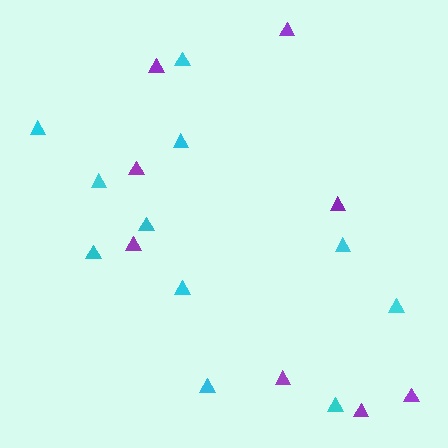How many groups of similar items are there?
There are 2 groups: one group of cyan triangles (11) and one group of purple triangles (8).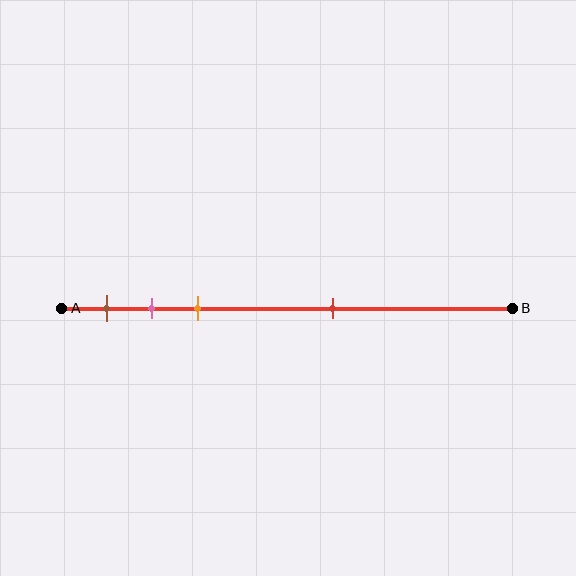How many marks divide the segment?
There are 4 marks dividing the segment.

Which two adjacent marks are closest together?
The pink and orange marks are the closest adjacent pair.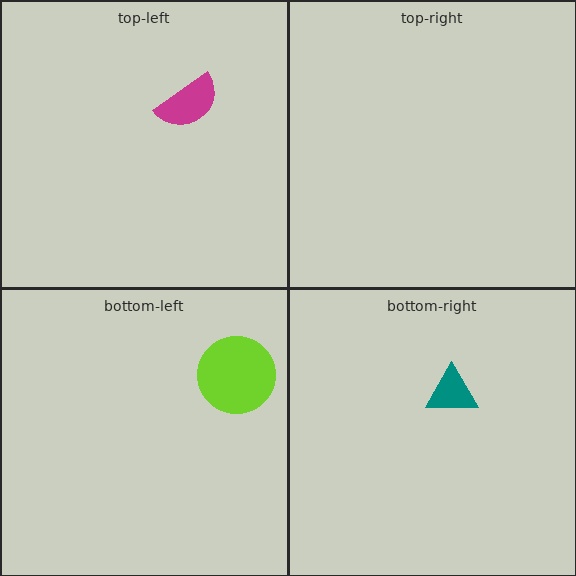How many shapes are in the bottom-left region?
1.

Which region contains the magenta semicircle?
The top-left region.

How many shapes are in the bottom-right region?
1.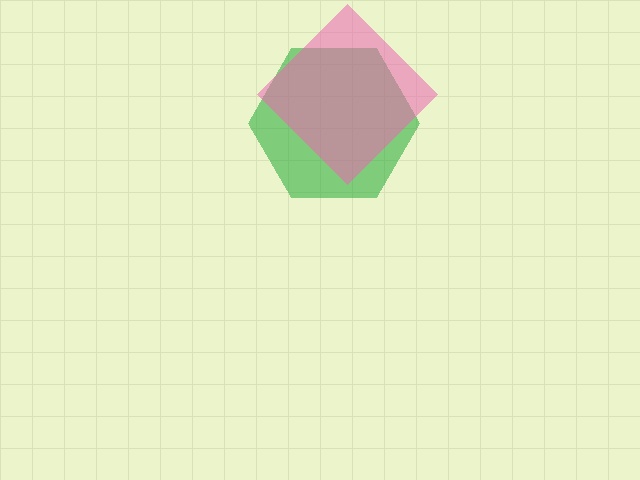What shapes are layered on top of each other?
The layered shapes are: a green hexagon, a pink diamond.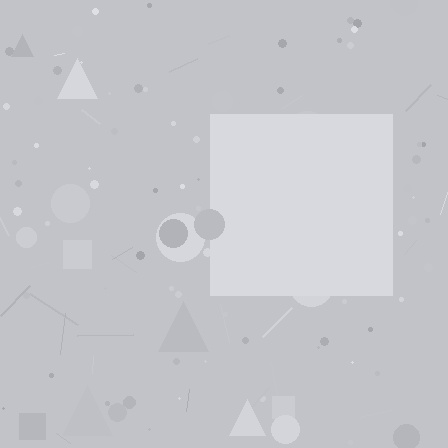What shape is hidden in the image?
A square is hidden in the image.